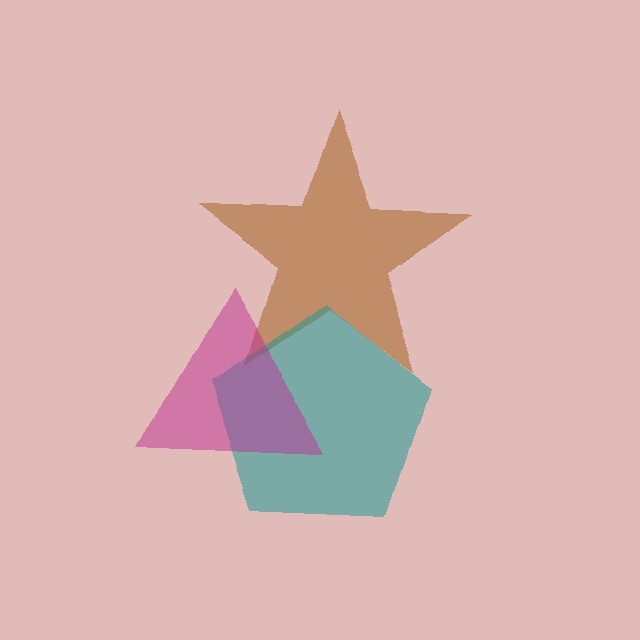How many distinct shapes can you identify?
There are 3 distinct shapes: a brown star, a teal pentagon, a magenta triangle.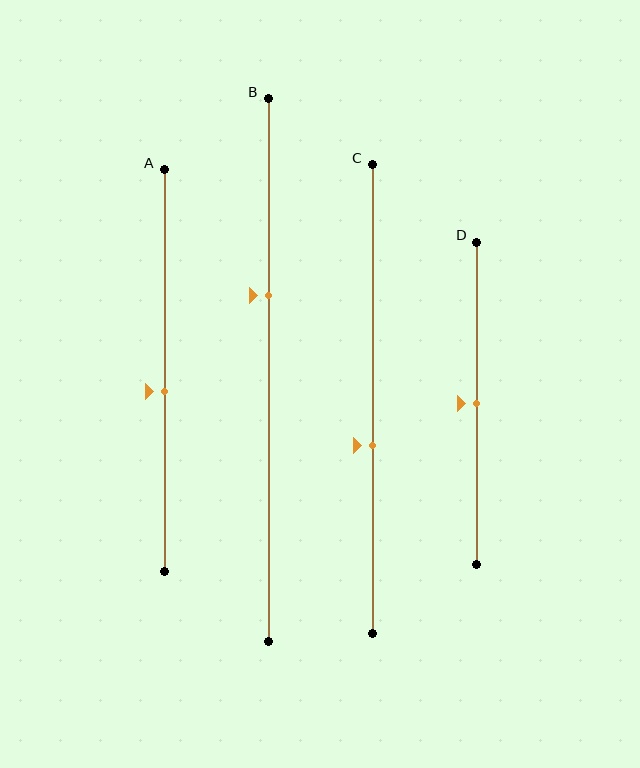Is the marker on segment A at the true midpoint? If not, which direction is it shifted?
No, the marker on segment A is shifted downward by about 5% of the segment length.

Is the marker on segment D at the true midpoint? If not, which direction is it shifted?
Yes, the marker on segment D is at the true midpoint.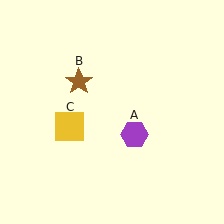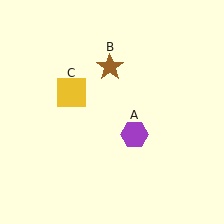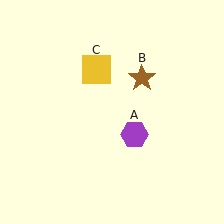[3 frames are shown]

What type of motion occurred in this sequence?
The brown star (object B), yellow square (object C) rotated clockwise around the center of the scene.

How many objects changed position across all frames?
2 objects changed position: brown star (object B), yellow square (object C).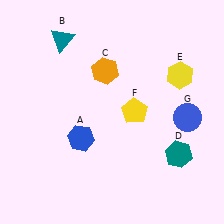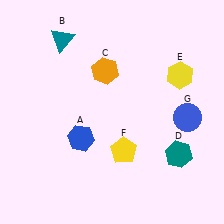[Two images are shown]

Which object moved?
The yellow pentagon (F) moved down.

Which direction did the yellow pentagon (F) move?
The yellow pentagon (F) moved down.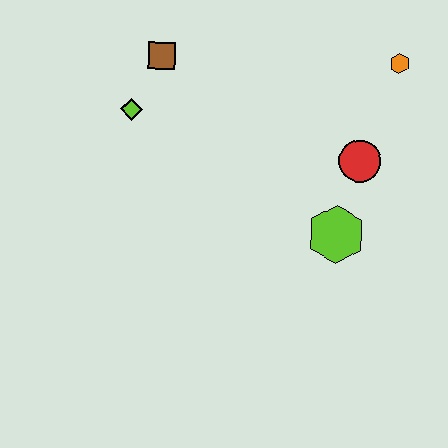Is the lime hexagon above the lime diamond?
No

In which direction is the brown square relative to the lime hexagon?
The brown square is to the left of the lime hexagon.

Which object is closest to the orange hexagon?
The red circle is closest to the orange hexagon.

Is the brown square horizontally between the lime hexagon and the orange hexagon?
No